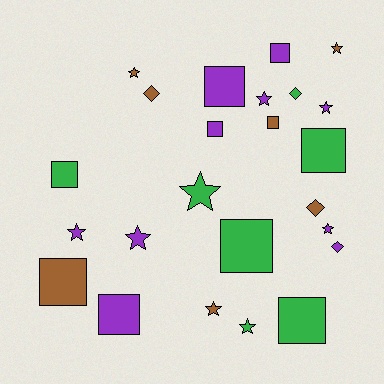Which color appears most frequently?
Purple, with 10 objects.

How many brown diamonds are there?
There are 2 brown diamonds.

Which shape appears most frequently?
Square, with 10 objects.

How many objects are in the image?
There are 24 objects.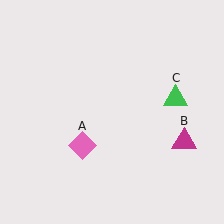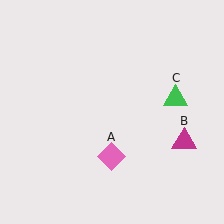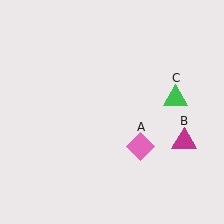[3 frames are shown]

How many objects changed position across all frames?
1 object changed position: pink diamond (object A).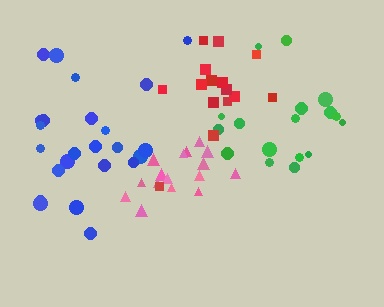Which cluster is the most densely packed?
Pink.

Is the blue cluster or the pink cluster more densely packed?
Pink.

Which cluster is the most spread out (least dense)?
Red.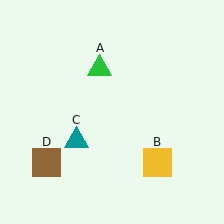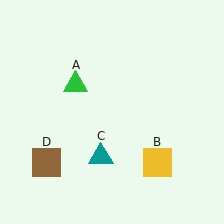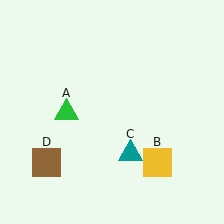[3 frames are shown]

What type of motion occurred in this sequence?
The green triangle (object A), teal triangle (object C) rotated counterclockwise around the center of the scene.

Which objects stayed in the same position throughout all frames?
Yellow square (object B) and brown square (object D) remained stationary.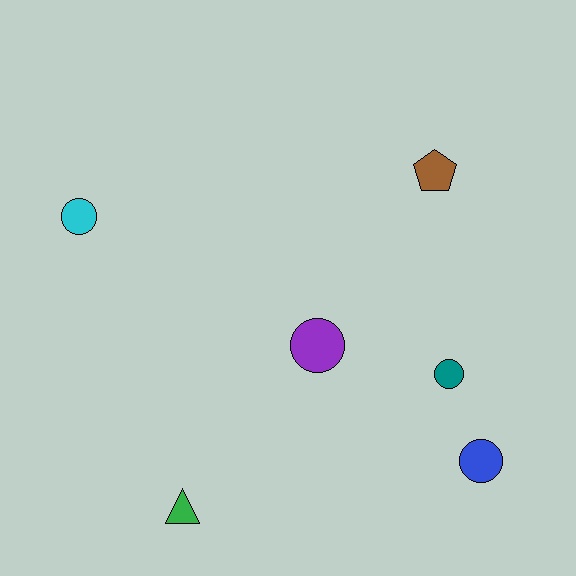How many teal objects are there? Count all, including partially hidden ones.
There is 1 teal object.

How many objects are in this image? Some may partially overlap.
There are 6 objects.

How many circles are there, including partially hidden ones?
There are 4 circles.